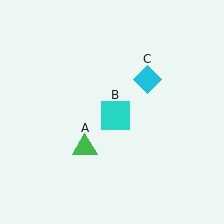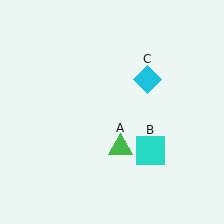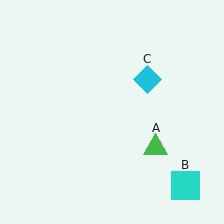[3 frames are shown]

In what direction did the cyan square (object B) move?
The cyan square (object B) moved down and to the right.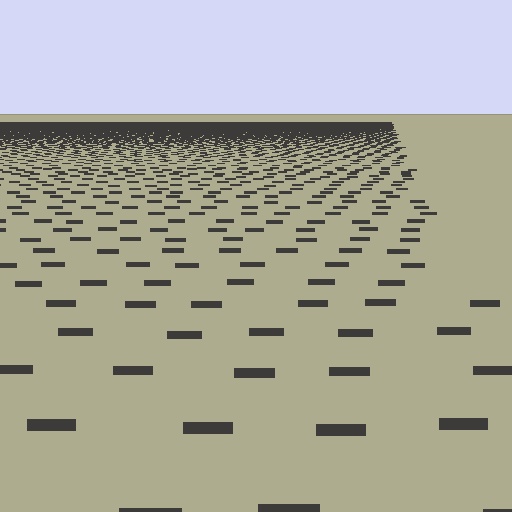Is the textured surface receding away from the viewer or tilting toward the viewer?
The surface is receding away from the viewer. Texture elements get smaller and denser toward the top.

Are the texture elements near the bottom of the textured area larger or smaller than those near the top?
Larger. Near the bottom, elements are closer to the viewer and appear at a bigger on-screen size.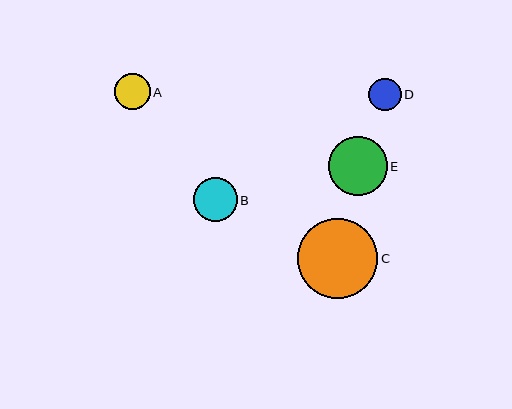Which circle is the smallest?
Circle D is the smallest with a size of approximately 33 pixels.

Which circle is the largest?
Circle C is the largest with a size of approximately 81 pixels.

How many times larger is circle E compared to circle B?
Circle E is approximately 1.4 times the size of circle B.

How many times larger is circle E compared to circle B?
Circle E is approximately 1.4 times the size of circle B.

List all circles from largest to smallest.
From largest to smallest: C, E, B, A, D.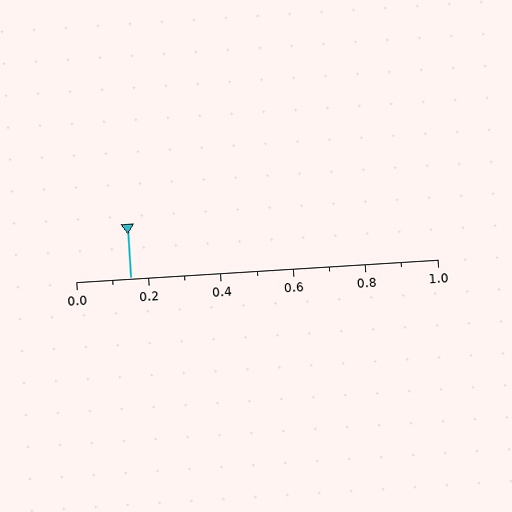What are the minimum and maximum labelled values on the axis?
The axis runs from 0.0 to 1.0.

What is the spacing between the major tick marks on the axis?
The major ticks are spaced 0.2 apart.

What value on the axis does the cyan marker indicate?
The marker indicates approximately 0.15.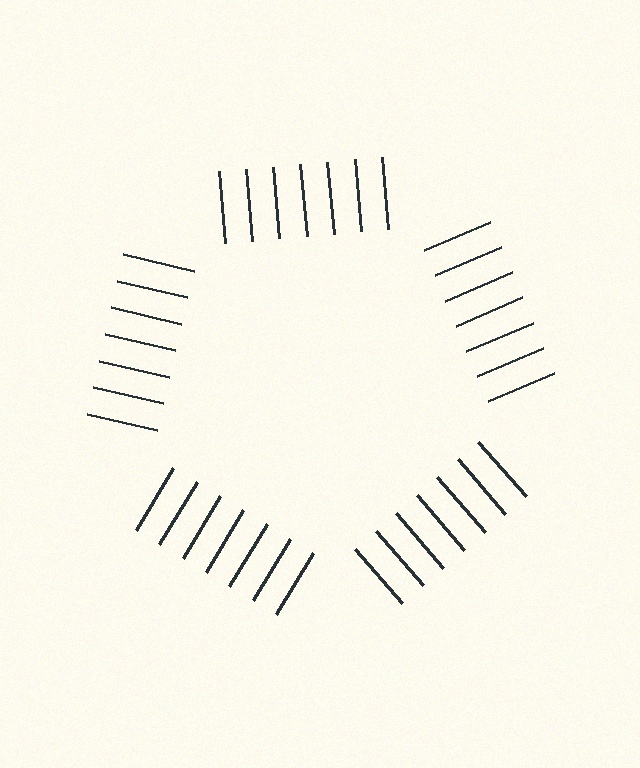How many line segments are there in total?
35 — 7 along each of the 5 edges.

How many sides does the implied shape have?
5 sides — the line-ends trace a pentagon.